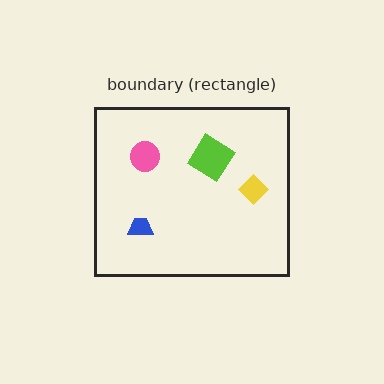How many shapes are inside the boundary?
4 inside, 0 outside.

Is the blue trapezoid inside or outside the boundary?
Inside.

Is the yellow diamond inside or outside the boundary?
Inside.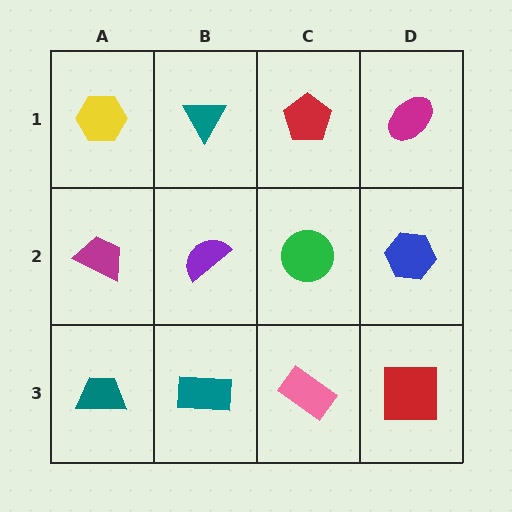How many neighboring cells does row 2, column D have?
3.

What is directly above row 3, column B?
A purple semicircle.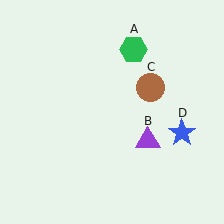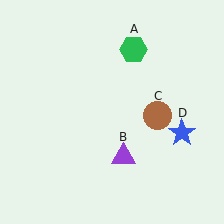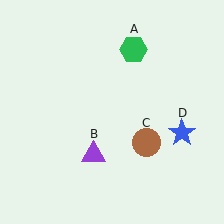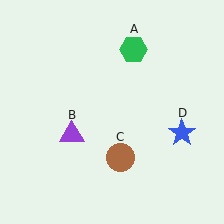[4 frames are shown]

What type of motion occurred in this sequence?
The purple triangle (object B), brown circle (object C) rotated clockwise around the center of the scene.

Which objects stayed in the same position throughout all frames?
Green hexagon (object A) and blue star (object D) remained stationary.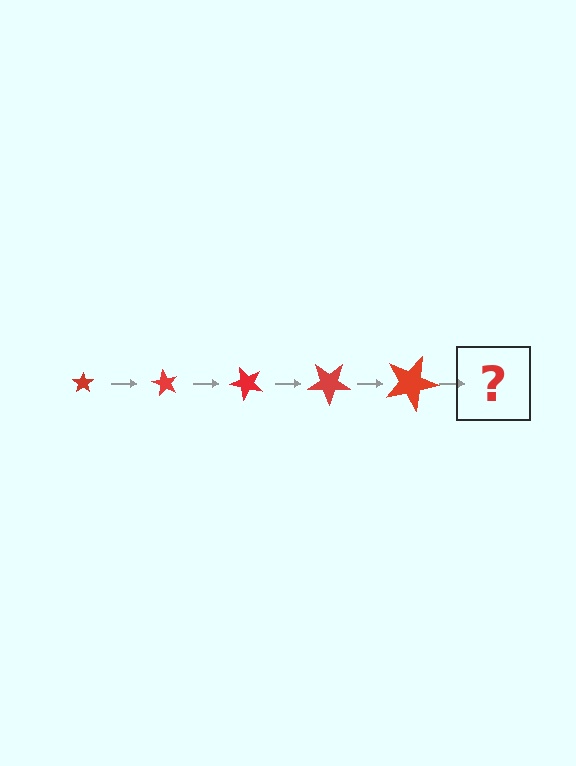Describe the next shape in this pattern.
It should be a star, larger than the previous one and rotated 300 degrees from the start.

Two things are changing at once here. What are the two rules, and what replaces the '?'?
The two rules are that the star grows larger each step and it rotates 60 degrees each step. The '?' should be a star, larger than the previous one and rotated 300 degrees from the start.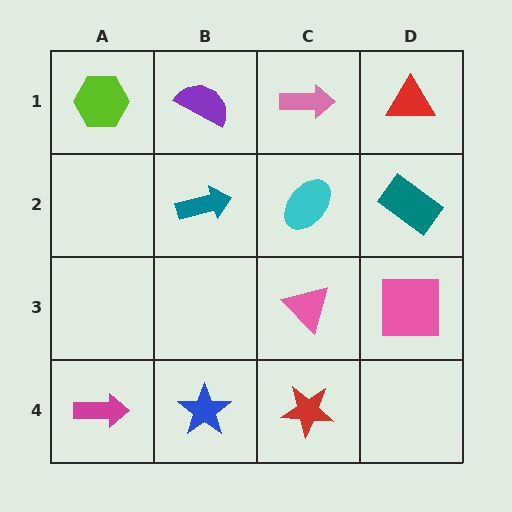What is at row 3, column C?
A pink triangle.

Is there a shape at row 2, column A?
No, that cell is empty.